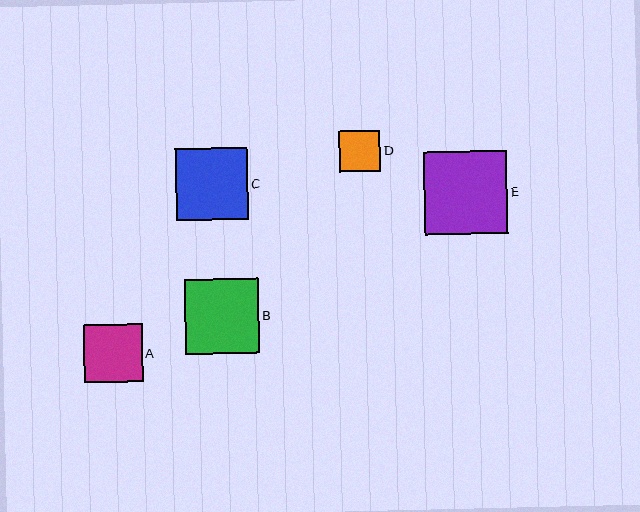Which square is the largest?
Square E is the largest with a size of approximately 84 pixels.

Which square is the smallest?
Square D is the smallest with a size of approximately 41 pixels.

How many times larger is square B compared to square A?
Square B is approximately 1.3 times the size of square A.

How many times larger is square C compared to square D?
Square C is approximately 1.7 times the size of square D.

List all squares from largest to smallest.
From largest to smallest: E, B, C, A, D.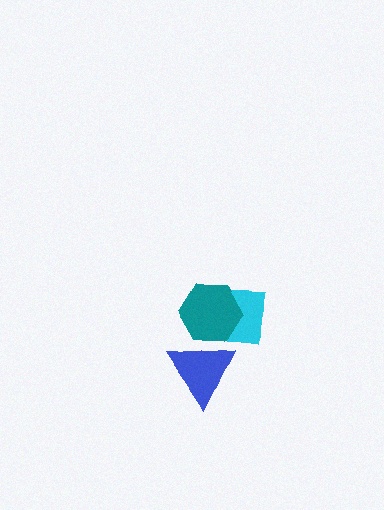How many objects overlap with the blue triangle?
2 objects overlap with the blue triangle.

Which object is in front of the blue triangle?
The teal hexagon is in front of the blue triangle.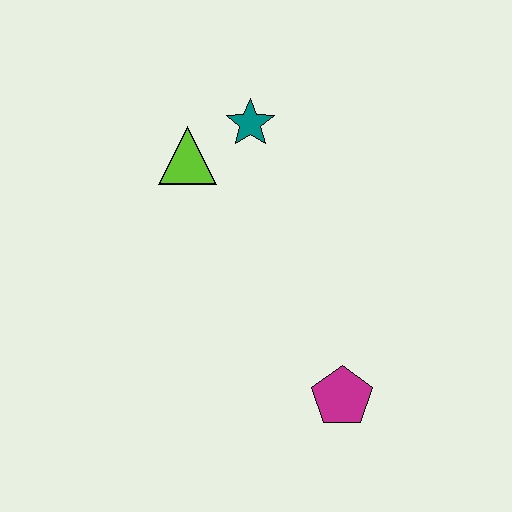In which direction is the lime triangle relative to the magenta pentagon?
The lime triangle is above the magenta pentagon.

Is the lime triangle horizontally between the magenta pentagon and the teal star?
No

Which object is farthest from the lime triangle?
The magenta pentagon is farthest from the lime triangle.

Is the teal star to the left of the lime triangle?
No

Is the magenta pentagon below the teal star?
Yes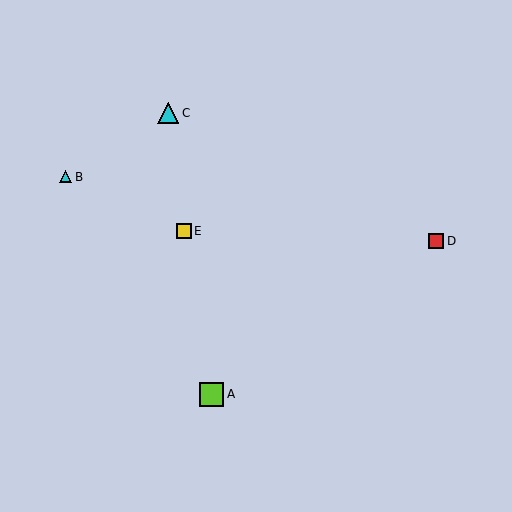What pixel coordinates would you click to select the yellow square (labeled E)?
Click at (184, 231) to select the yellow square E.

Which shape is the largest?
The lime square (labeled A) is the largest.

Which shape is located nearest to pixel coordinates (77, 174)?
The cyan triangle (labeled B) at (66, 177) is nearest to that location.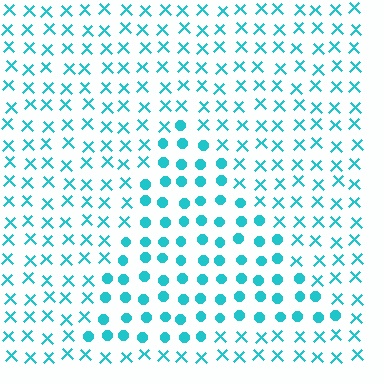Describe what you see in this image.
The image is filled with small cyan elements arranged in a uniform grid. A triangle-shaped region contains circles, while the surrounding area contains X marks. The boundary is defined purely by the change in element shape.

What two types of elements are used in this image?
The image uses circles inside the triangle region and X marks outside it.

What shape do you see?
I see a triangle.